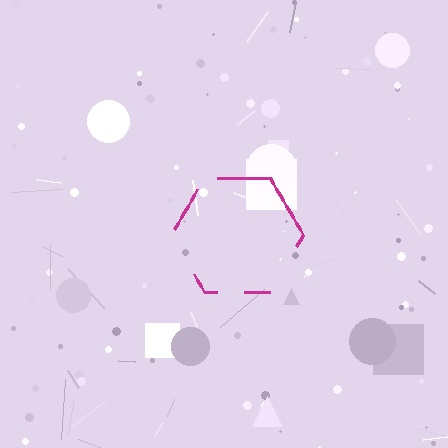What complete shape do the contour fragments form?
The contour fragments form a hexagon.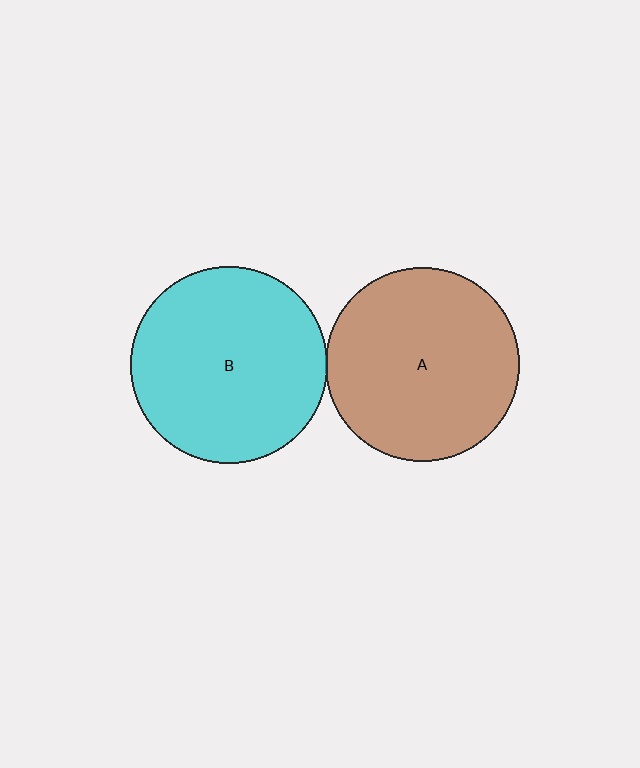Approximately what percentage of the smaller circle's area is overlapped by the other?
Approximately 5%.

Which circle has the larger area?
Circle B (cyan).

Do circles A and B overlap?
Yes.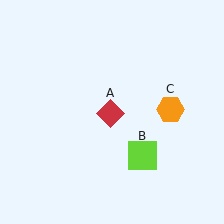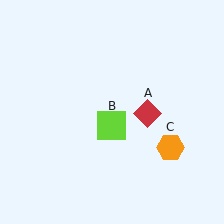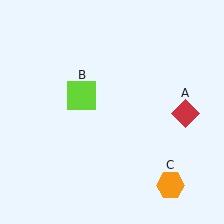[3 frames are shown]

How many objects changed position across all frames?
3 objects changed position: red diamond (object A), lime square (object B), orange hexagon (object C).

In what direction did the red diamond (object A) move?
The red diamond (object A) moved right.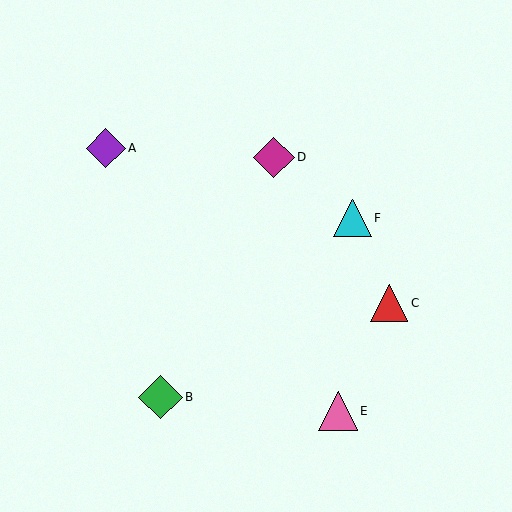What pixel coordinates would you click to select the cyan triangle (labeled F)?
Click at (352, 218) to select the cyan triangle F.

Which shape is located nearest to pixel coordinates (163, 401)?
The green diamond (labeled B) at (161, 397) is nearest to that location.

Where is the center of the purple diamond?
The center of the purple diamond is at (106, 148).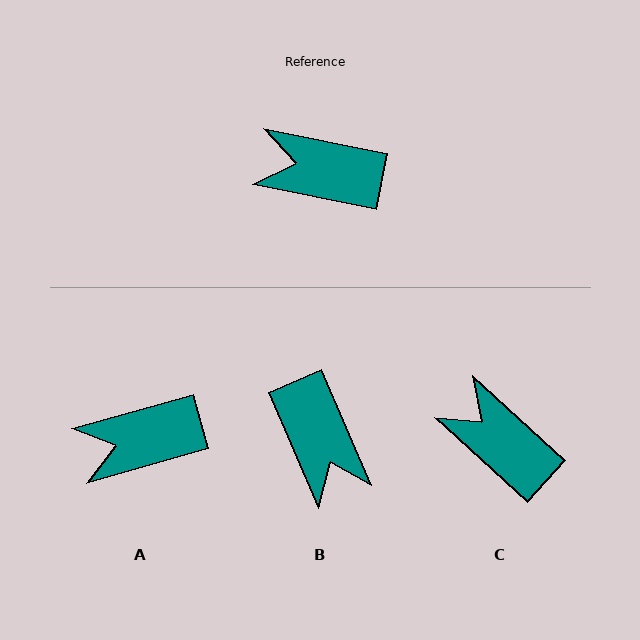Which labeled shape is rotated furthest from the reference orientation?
B, about 125 degrees away.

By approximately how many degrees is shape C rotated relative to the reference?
Approximately 31 degrees clockwise.